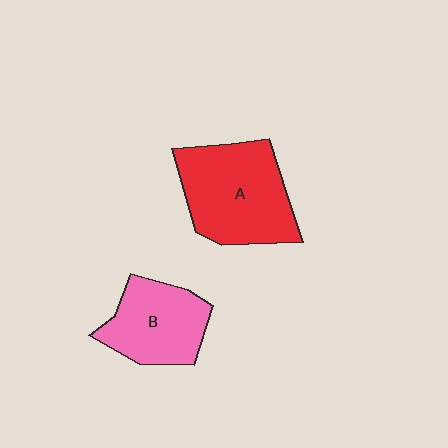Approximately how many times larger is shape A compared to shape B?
Approximately 1.4 times.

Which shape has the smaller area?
Shape B (pink).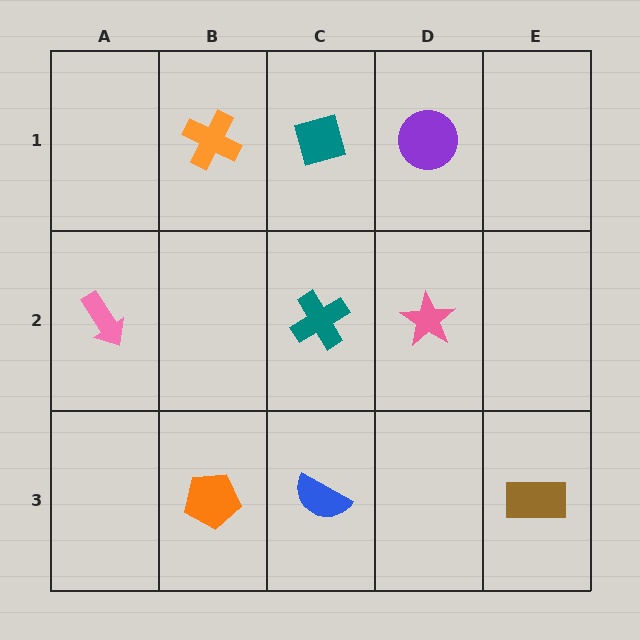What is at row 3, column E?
A brown rectangle.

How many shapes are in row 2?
3 shapes.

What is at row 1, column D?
A purple circle.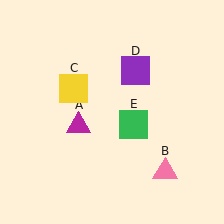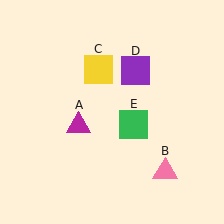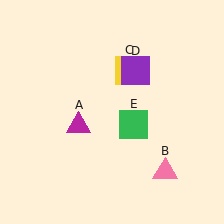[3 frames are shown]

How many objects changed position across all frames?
1 object changed position: yellow square (object C).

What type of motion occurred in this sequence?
The yellow square (object C) rotated clockwise around the center of the scene.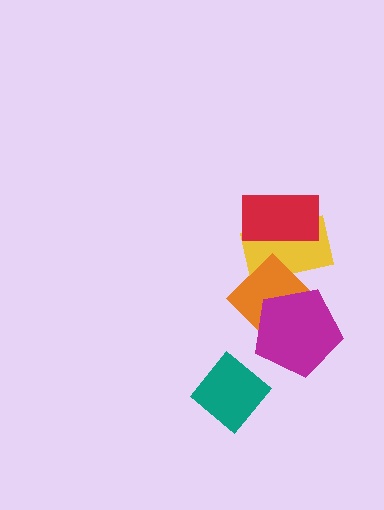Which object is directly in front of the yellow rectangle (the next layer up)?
The red rectangle is directly in front of the yellow rectangle.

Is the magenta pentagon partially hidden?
No, no other shape covers it.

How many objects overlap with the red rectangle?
1 object overlaps with the red rectangle.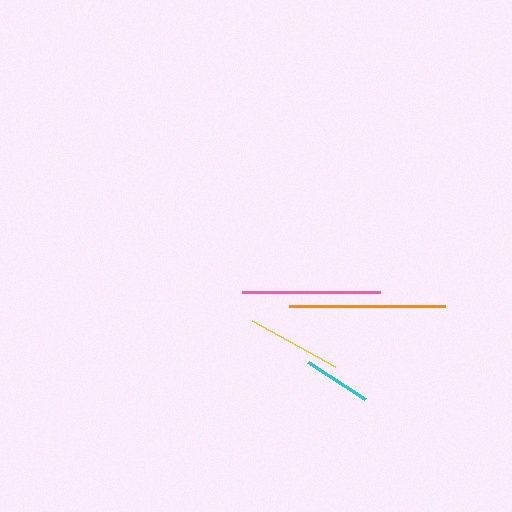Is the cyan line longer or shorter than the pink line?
The pink line is longer than the cyan line.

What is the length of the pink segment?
The pink segment is approximately 139 pixels long.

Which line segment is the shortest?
The cyan line is the shortest at approximately 69 pixels.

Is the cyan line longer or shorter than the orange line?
The orange line is longer than the cyan line.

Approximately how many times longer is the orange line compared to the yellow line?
The orange line is approximately 1.6 times the length of the yellow line.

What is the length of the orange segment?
The orange segment is approximately 155 pixels long.